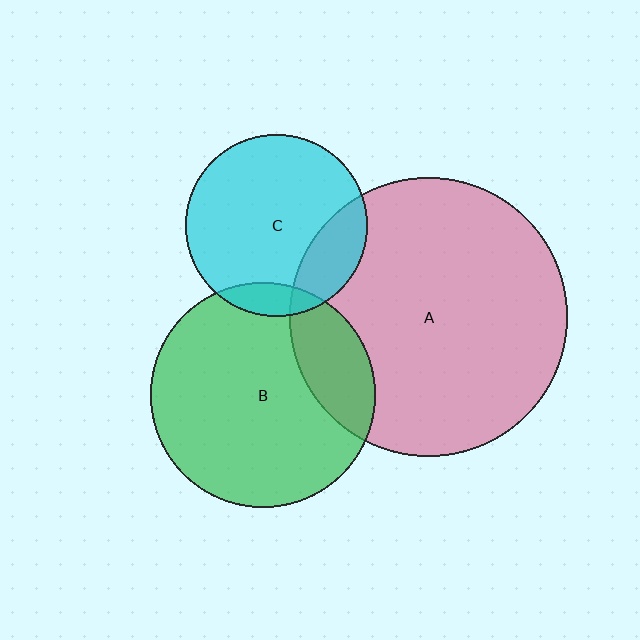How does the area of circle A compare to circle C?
Approximately 2.4 times.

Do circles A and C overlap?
Yes.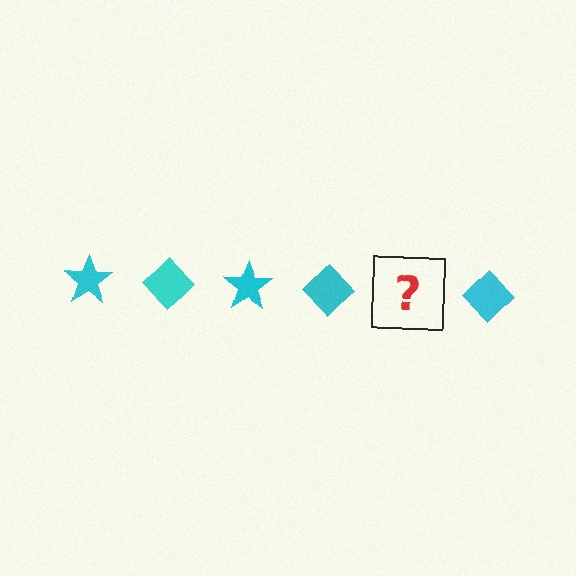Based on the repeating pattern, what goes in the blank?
The blank should be a cyan star.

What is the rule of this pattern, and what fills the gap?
The rule is that the pattern cycles through star, diamond shapes in cyan. The gap should be filled with a cyan star.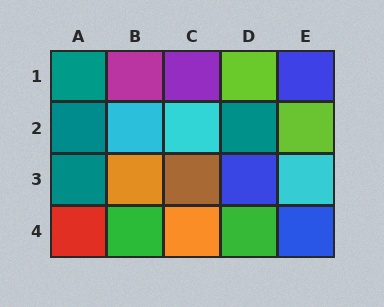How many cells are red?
1 cell is red.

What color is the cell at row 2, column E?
Lime.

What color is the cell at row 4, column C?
Orange.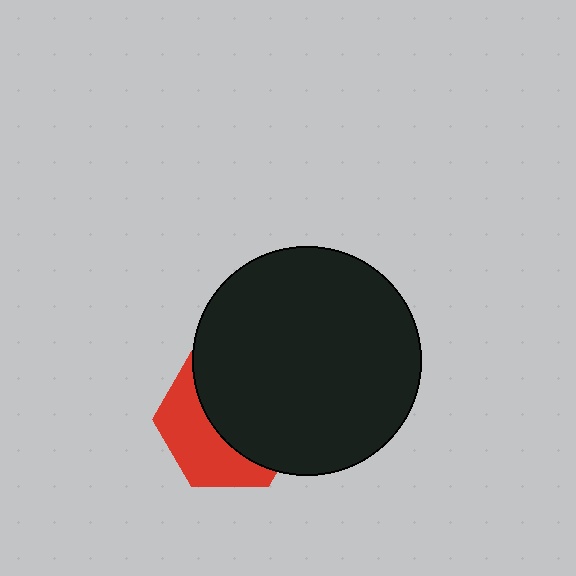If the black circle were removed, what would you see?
You would see the complete red hexagon.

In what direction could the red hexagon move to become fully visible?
The red hexagon could move toward the lower-left. That would shift it out from behind the black circle entirely.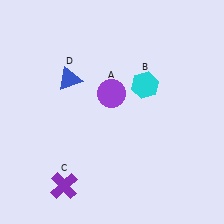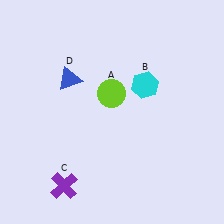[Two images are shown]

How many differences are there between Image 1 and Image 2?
There is 1 difference between the two images.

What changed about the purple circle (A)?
In Image 1, A is purple. In Image 2, it changed to lime.